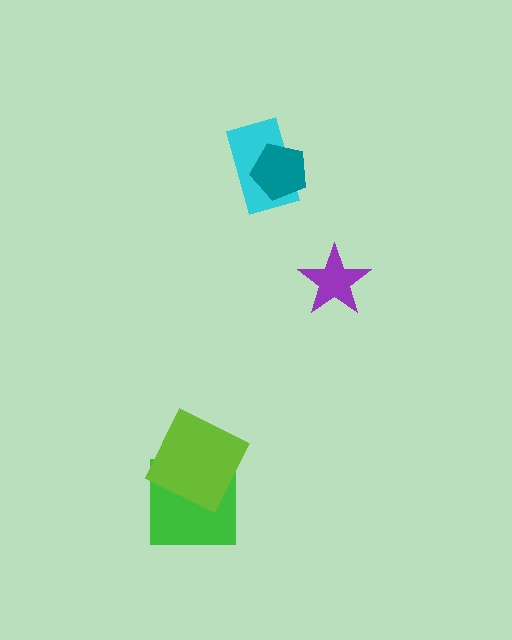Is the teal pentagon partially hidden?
No, no other shape covers it.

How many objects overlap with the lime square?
1 object overlaps with the lime square.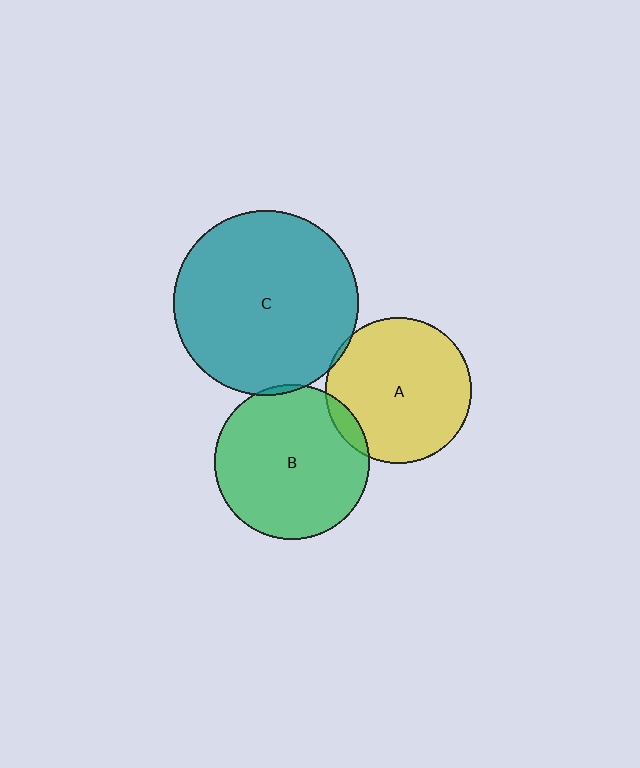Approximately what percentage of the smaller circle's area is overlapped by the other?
Approximately 5%.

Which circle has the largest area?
Circle C (teal).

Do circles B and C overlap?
Yes.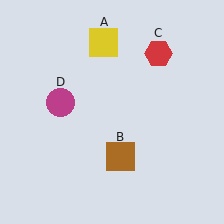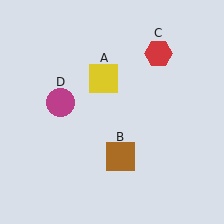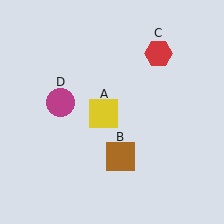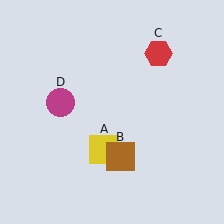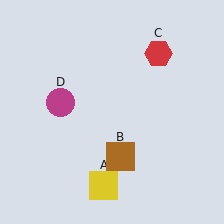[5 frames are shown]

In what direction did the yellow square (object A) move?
The yellow square (object A) moved down.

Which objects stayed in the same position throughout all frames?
Brown square (object B) and red hexagon (object C) and magenta circle (object D) remained stationary.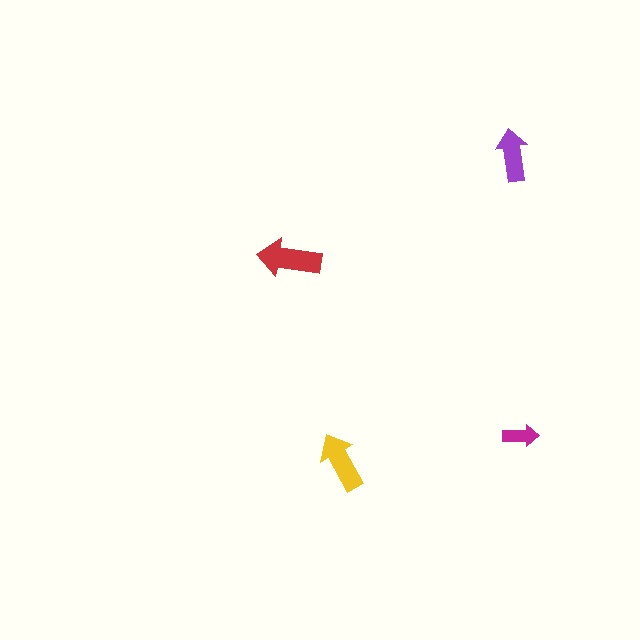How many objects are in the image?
There are 4 objects in the image.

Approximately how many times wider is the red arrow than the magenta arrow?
About 2 times wider.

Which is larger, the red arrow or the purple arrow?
The red one.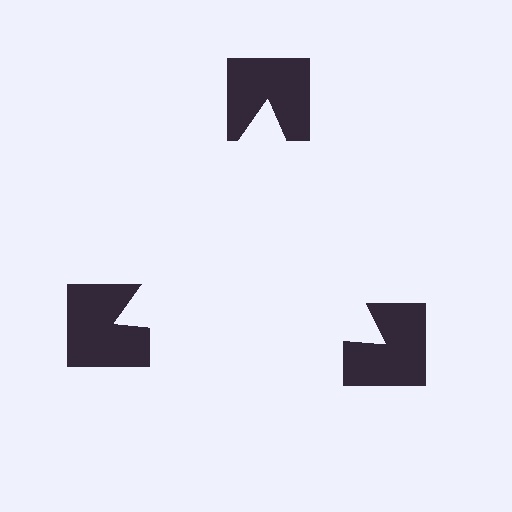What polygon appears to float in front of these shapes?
An illusory triangle — its edges are inferred from the aligned wedge cuts in the notched squares, not physically drawn.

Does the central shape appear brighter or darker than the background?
It typically appears slightly brighter than the background, even though no actual brightness change is drawn.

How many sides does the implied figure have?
3 sides.